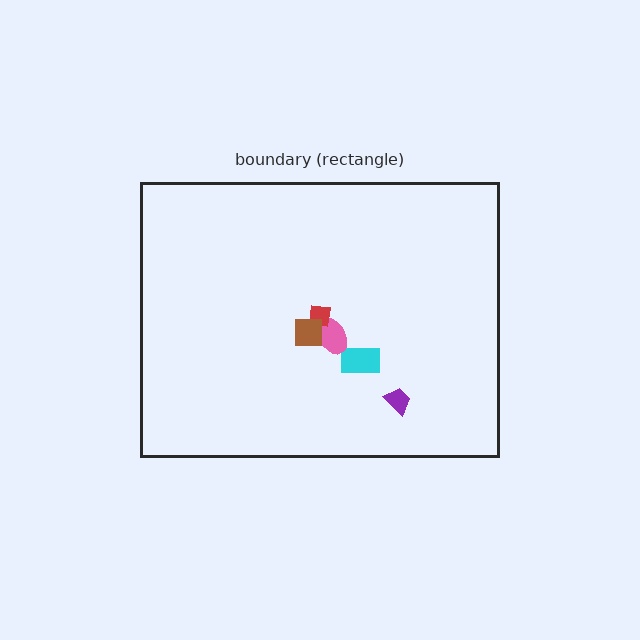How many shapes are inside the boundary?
5 inside, 0 outside.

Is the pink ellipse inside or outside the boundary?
Inside.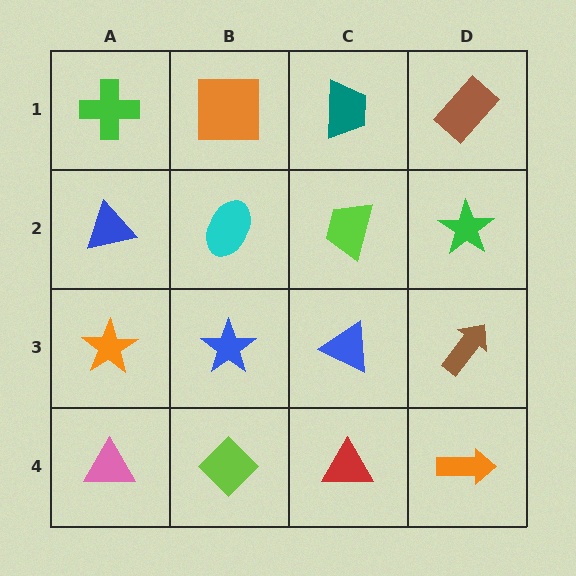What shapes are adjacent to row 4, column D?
A brown arrow (row 3, column D), a red triangle (row 4, column C).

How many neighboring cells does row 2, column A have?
3.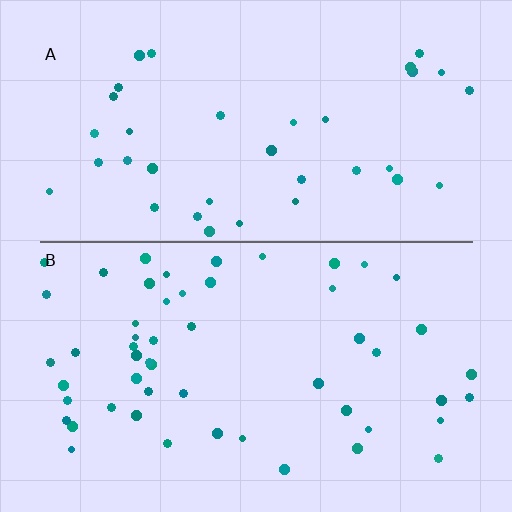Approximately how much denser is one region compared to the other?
Approximately 1.5× — region B over region A.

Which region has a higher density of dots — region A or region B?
B (the bottom).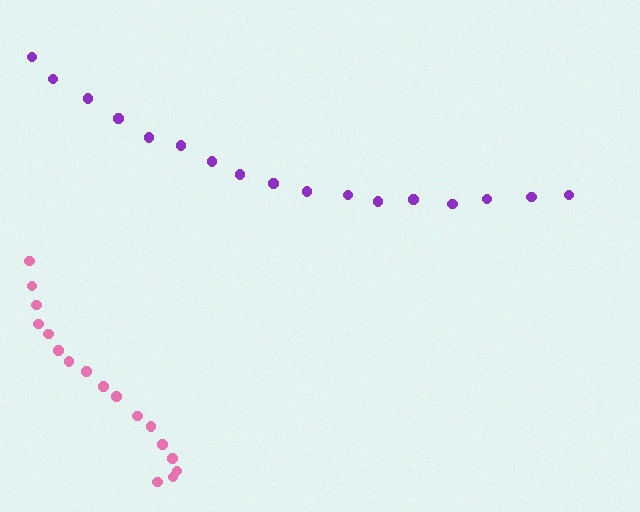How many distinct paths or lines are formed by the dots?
There are 2 distinct paths.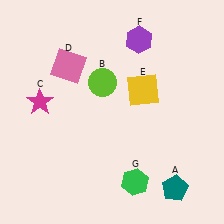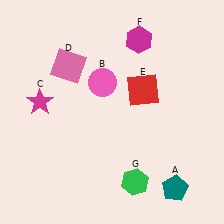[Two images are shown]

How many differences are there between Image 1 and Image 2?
There are 3 differences between the two images.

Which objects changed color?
B changed from lime to pink. E changed from yellow to red. F changed from purple to magenta.